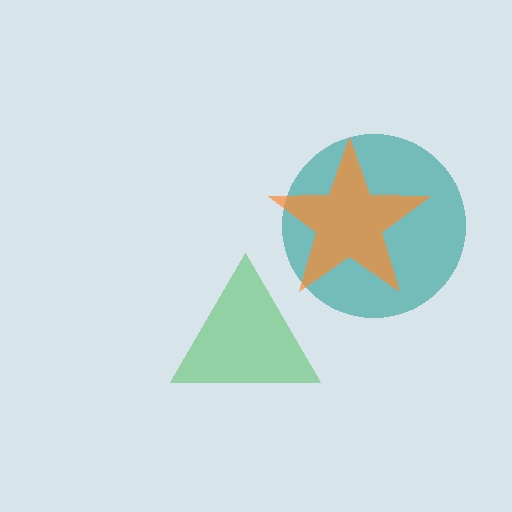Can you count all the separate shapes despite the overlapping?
Yes, there are 3 separate shapes.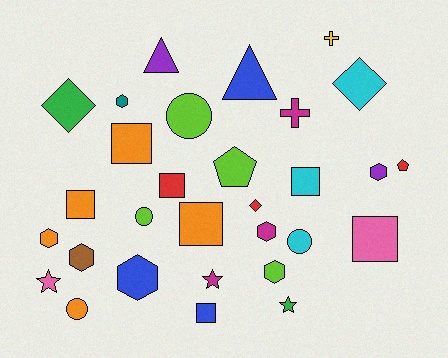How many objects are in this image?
There are 30 objects.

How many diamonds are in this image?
There are 3 diamonds.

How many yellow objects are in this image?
There is 1 yellow object.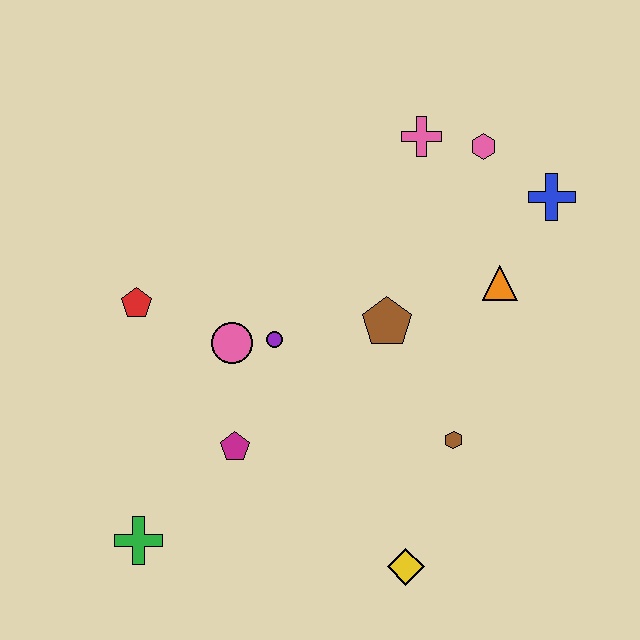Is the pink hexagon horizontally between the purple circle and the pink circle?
No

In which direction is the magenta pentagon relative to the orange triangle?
The magenta pentagon is to the left of the orange triangle.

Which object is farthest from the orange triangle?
The green cross is farthest from the orange triangle.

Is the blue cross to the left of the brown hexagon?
No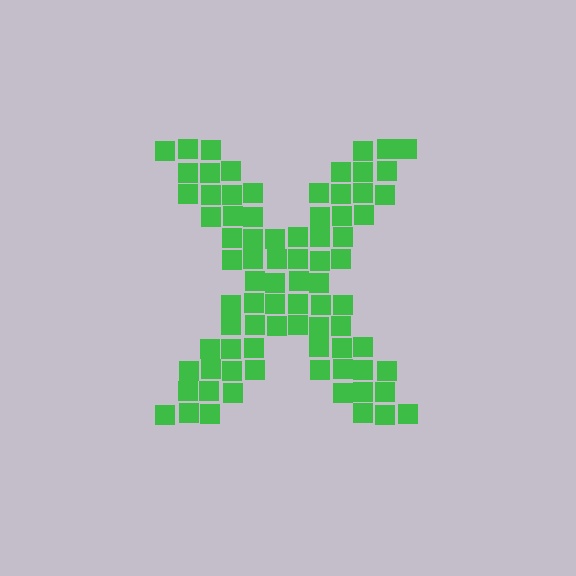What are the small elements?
The small elements are squares.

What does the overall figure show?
The overall figure shows the letter X.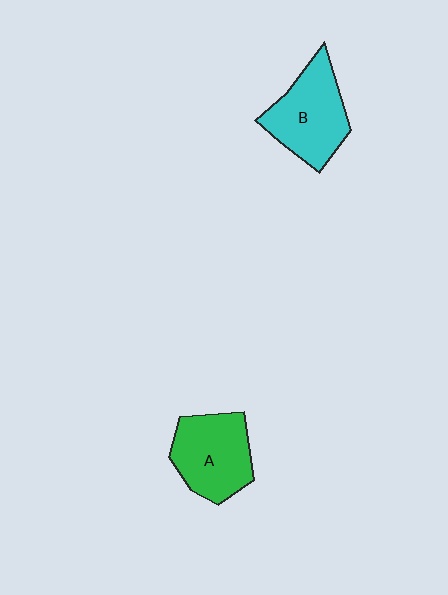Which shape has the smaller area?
Shape A (green).